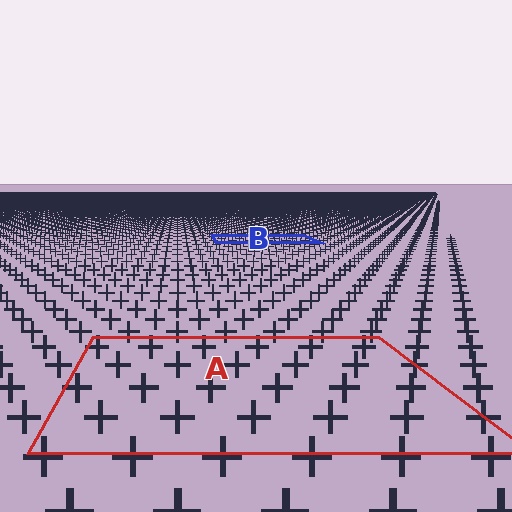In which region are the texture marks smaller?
The texture marks are smaller in region B, because it is farther away.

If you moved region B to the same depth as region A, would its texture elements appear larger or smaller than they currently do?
They would appear larger. At a closer depth, the same texture elements are projected at a bigger on-screen size.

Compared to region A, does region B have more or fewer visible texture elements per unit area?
Region B has more texture elements per unit area — they are packed more densely because it is farther away.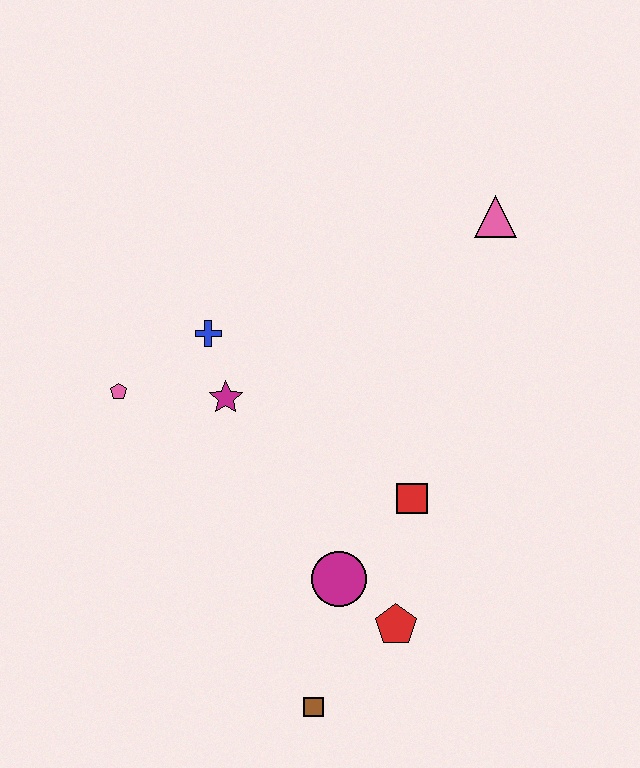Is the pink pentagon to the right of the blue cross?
No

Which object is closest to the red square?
The magenta circle is closest to the red square.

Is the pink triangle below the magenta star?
No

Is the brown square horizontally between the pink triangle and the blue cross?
Yes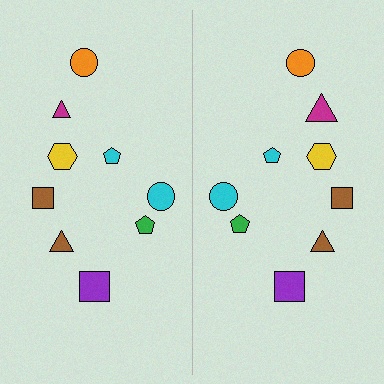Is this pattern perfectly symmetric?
No, the pattern is not perfectly symmetric. The magenta triangle on the right side has a different size than its mirror counterpart.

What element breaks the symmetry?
The magenta triangle on the right side has a different size than its mirror counterpart.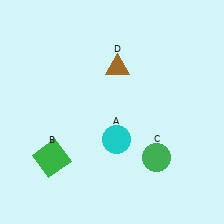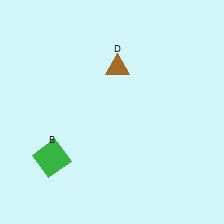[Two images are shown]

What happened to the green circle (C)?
The green circle (C) was removed in Image 2. It was in the bottom-right area of Image 1.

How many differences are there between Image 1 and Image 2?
There are 2 differences between the two images.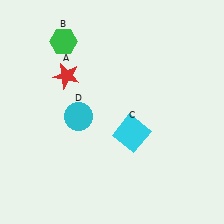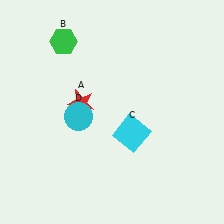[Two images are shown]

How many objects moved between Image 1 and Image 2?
1 object moved between the two images.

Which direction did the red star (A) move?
The red star (A) moved down.